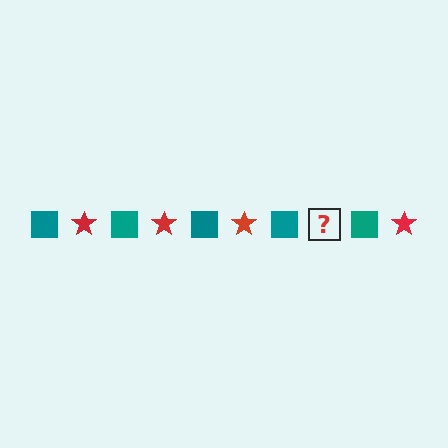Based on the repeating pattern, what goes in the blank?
The blank should be a red star.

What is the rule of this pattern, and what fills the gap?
The rule is that the pattern alternates between teal square and red star. The gap should be filled with a red star.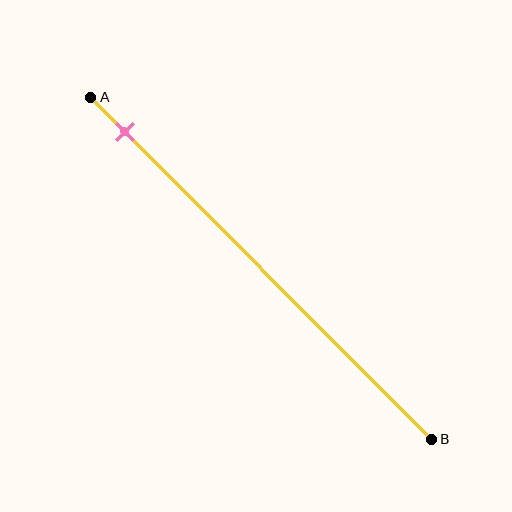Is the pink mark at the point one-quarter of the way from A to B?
No, the mark is at about 10% from A, not at the 25% one-quarter point.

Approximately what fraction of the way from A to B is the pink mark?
The pink mark is approximately 10% of the way from A to B.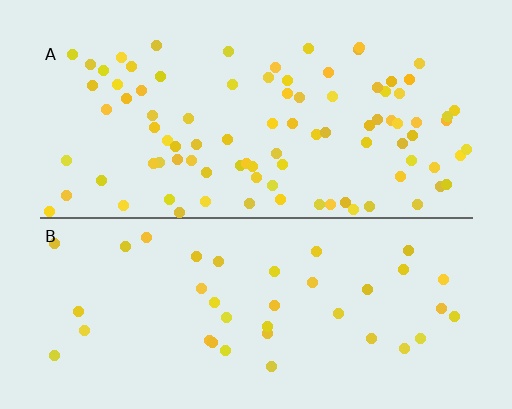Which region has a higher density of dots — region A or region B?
A (the top).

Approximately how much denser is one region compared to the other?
Approximately 2.4× — region A over region B.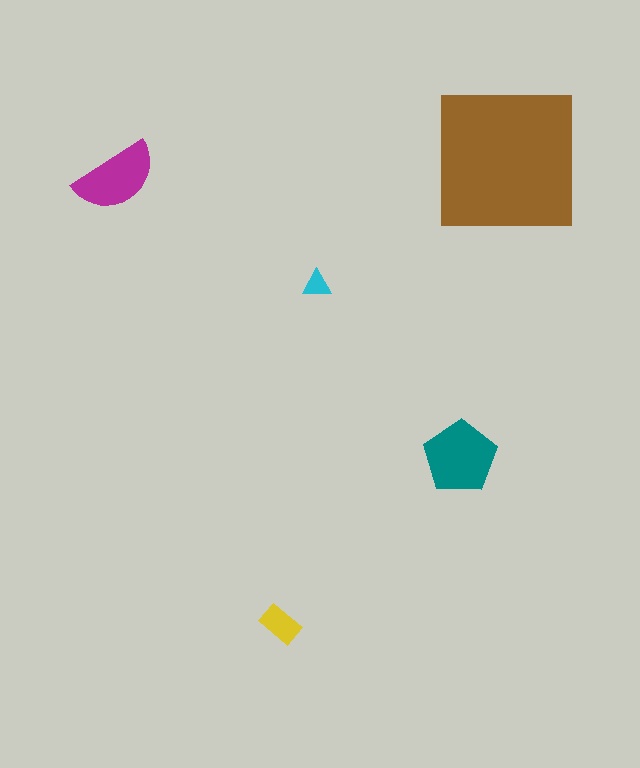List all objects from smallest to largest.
The cyan triangle, the yellow rectangle, the magenta semicircle, the teal pentagon, the brown square.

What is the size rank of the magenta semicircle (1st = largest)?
3rd.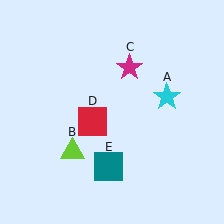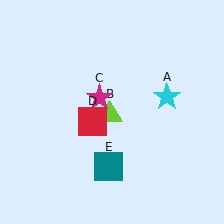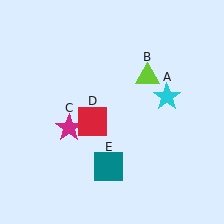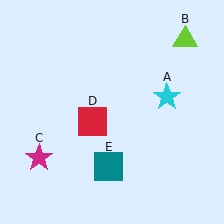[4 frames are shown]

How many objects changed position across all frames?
2 objects changed position: lime triangle (object B), magenta star (object C).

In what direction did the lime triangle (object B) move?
The lime triangle (object B) moved up and to the right.